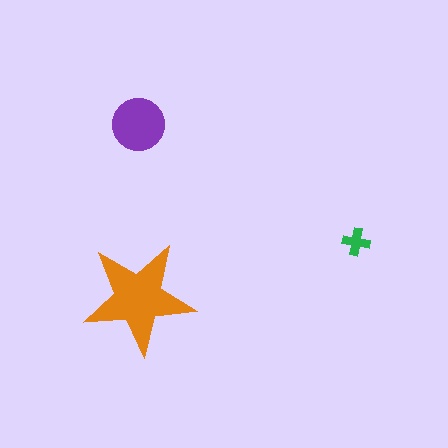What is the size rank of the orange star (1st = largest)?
1st.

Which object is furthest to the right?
The green cross is rightmost.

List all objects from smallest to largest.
The green cross, the purple circle, the orange star.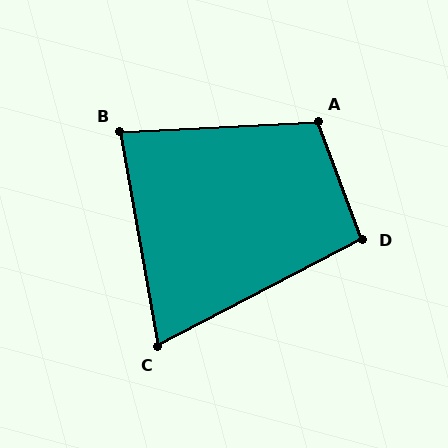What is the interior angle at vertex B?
Approximately 83 degrees (acute).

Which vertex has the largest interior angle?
A, at approximately 108 degrees.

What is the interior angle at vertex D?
Approximately 97 degrees (obtuse).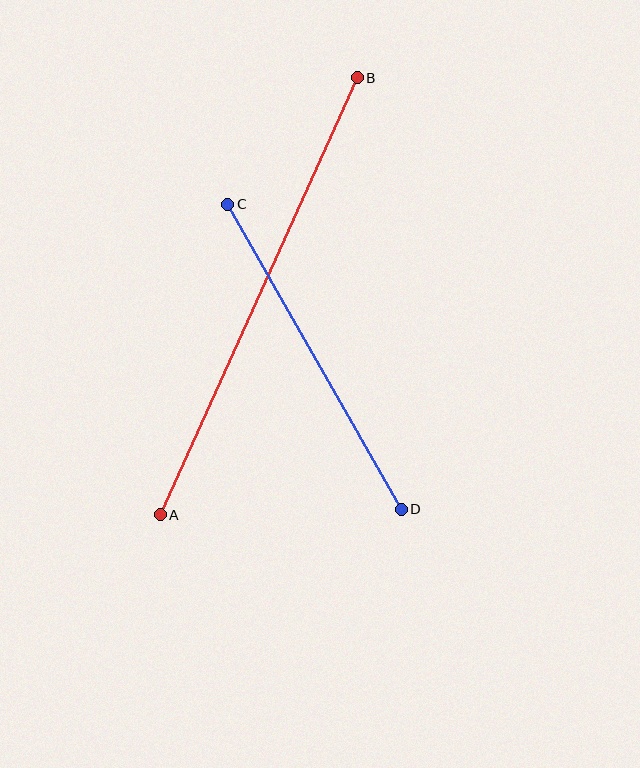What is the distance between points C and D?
The distance is approximately 351 pixels.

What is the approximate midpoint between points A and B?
The midpoint is at approximately (259, 296) pixels.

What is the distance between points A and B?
The distance is approximately 479 pixels.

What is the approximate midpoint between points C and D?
The midpoint is at approximately (314, 357) pixels.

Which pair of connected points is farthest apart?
Points A and B are farthest apart.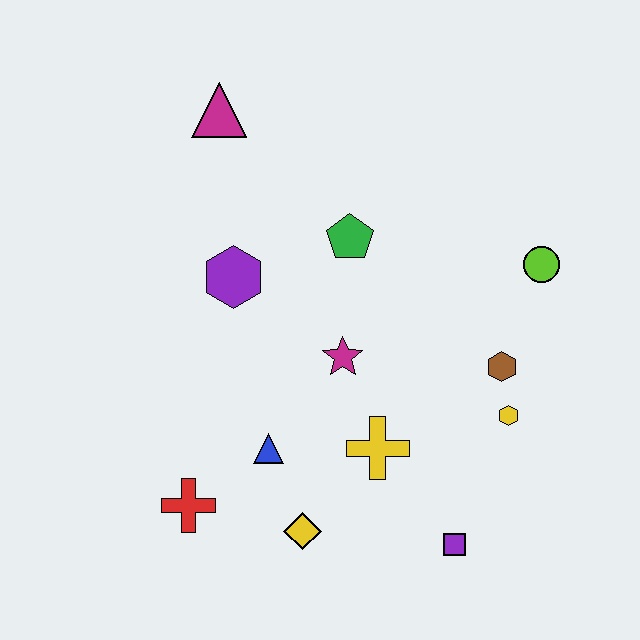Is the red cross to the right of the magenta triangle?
No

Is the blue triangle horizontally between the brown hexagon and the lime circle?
No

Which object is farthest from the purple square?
The magenta triangle is farthest from the purple square.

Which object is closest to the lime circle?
The brown hexagon is closest to the lime circle.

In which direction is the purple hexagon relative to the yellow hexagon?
The purple hexagon is to the left of the yellow hexagon.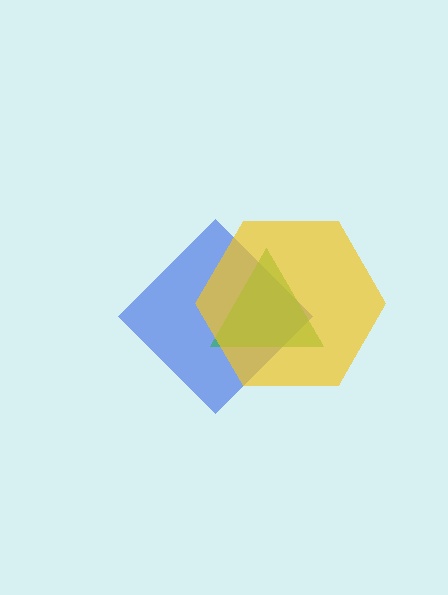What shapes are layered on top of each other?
The layered shapes are: a blue diamond, a green triangle, a yellow hexagon.